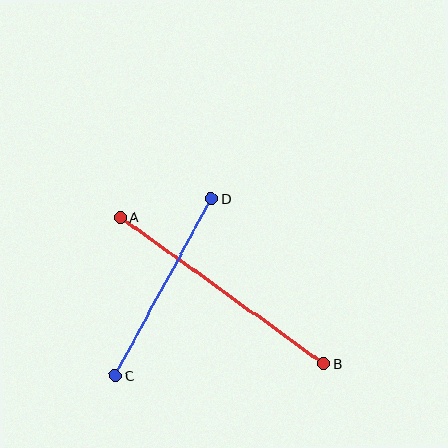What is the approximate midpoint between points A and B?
The midpoint is at approximately (222, 291) pixels.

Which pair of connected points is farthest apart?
Points A and B are farthest apart.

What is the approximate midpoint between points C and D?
The midpoint is at approximately (163, 287) pixels.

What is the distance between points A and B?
The distance is approximately 251 pixels.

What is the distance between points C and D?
The distance is approximately 201 pixels.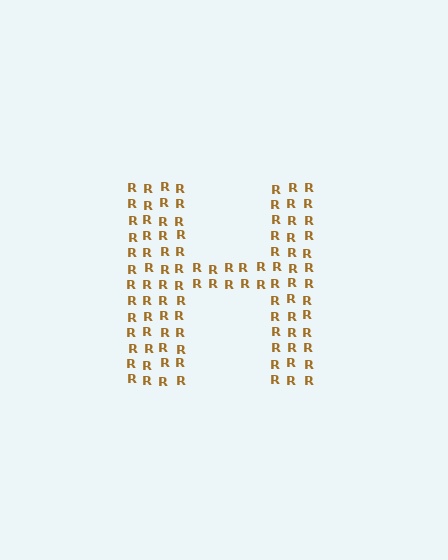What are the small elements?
The small elements are letter R's.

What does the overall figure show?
The overall figure shows the letter H.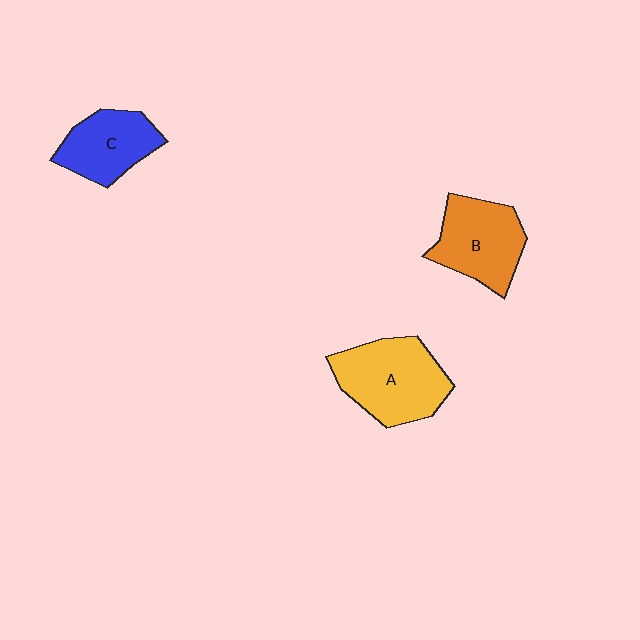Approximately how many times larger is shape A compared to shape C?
Approximately 1.4 times.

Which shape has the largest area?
Shape A (yellow).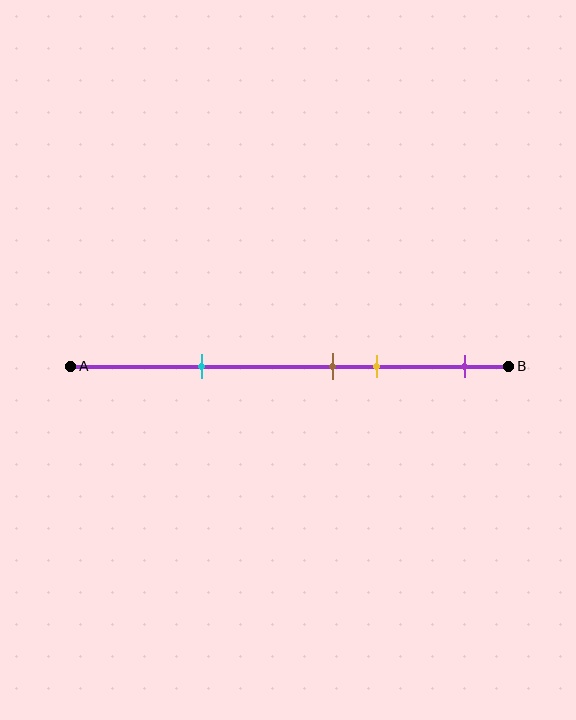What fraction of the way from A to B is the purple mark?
The purple mark is approximately 90% (0.9) of the way from A to B.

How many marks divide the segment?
There are 4 marks dividing the segment.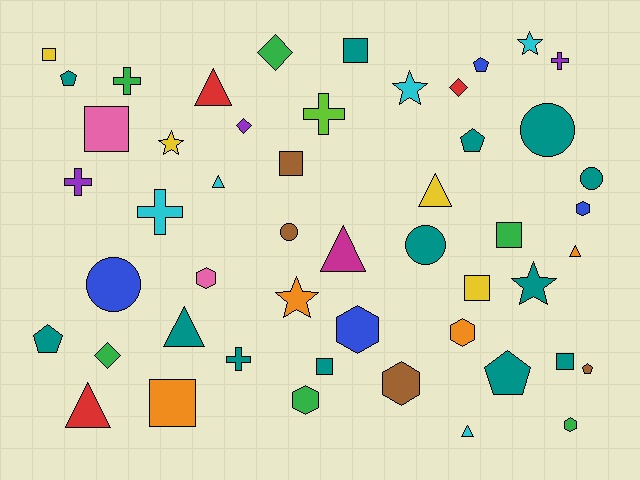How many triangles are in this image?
There are 8 triangles.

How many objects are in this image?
There are 50 objects.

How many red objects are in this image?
There are 3 red objects.